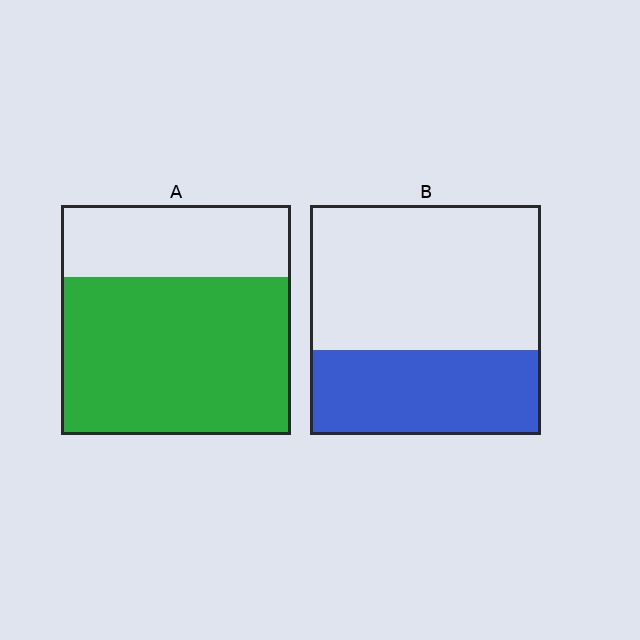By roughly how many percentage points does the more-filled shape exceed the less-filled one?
By roughly 30 percentage points (A over B).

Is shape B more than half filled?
No.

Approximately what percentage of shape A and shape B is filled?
A is approximately 70% and B is approximately 35%.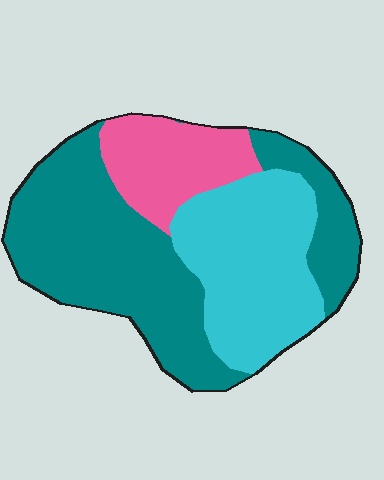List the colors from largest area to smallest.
From largest to smallest: teal, cyan, pink.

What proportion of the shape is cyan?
Cyan covers roughly 30% of the shape.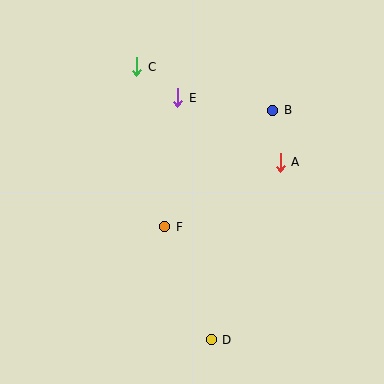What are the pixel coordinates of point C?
Point C is at (137, 67).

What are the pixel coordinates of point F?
Point F is at (165, 227).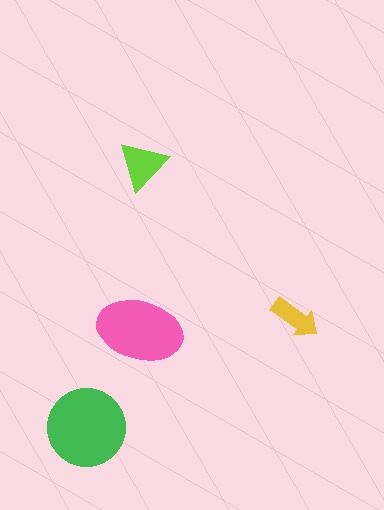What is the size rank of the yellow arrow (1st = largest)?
4th.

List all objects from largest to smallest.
The green circle, the pink ellipse, the lime triangle, the yellow arrow.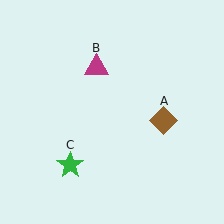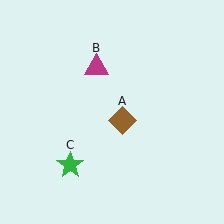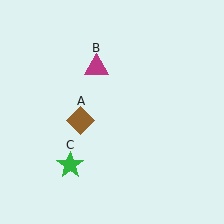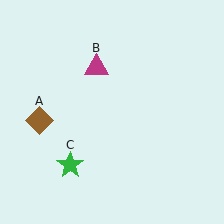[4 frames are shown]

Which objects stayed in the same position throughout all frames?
Magenta triangle (object B) and green star (object C) remained stationary.